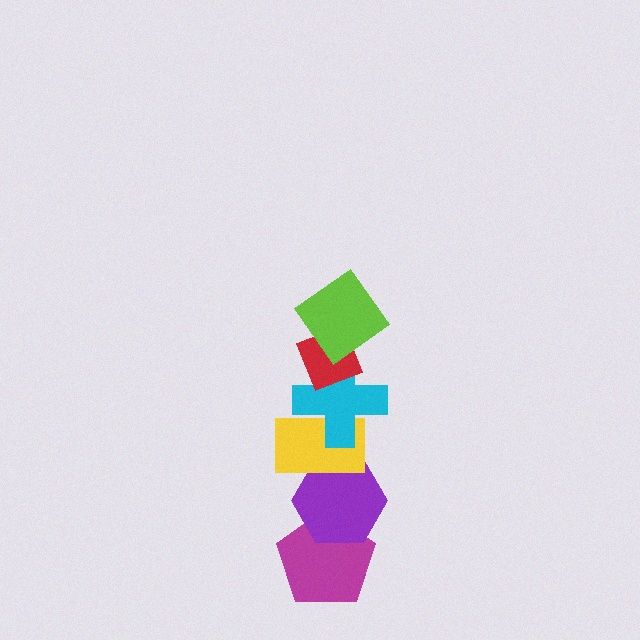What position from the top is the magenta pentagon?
The magenta pentagon is 6th from the top.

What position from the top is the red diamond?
The red diamond is 2nd from the top.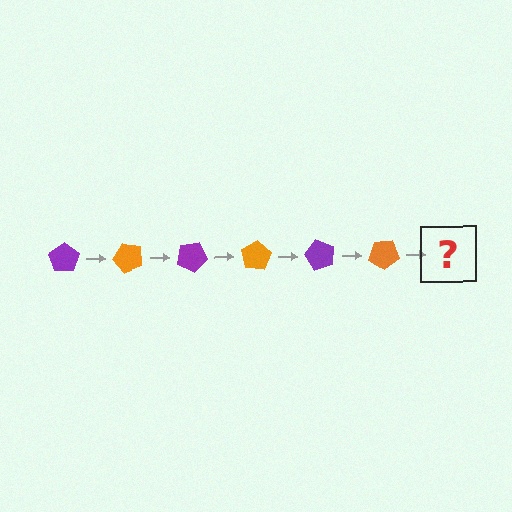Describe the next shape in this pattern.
It should be a purple pentagon, rotated 300 degrees from the start.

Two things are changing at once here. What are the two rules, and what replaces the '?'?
The two rules are that it rotates 50 degrees each step and the color cycles through purple and orange. The '?' should be a purple pentagon, rotated 300 degrees from the start.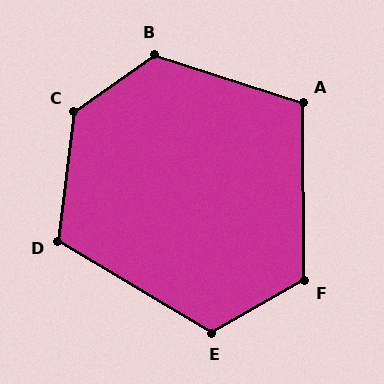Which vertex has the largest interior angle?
C, at approximately 132 degrees.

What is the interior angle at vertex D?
Approximately 114 degrees (obtuse).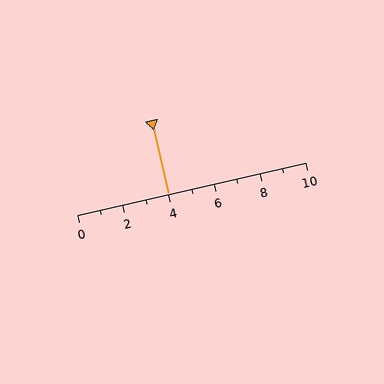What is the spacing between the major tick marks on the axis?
The major ticks are spaced 2 apart.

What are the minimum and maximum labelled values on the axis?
The axis runs from 0 to 10.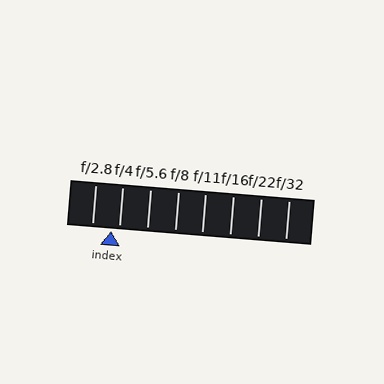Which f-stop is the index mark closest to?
The index mark is closest to f/4.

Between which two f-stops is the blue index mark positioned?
The index mark is between f/2.8 and f/4.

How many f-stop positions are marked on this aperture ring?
There are 8 f-stop positions marked.